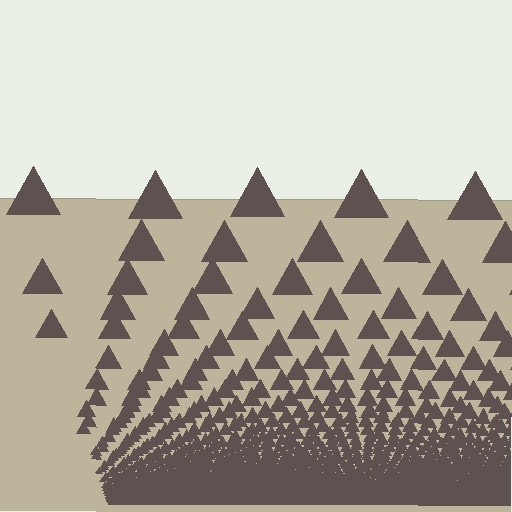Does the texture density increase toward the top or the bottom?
Density increases toward the bottom.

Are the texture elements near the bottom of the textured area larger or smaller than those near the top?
Smaller. The gradient is inverted — elements near the bottom are smaller and denser.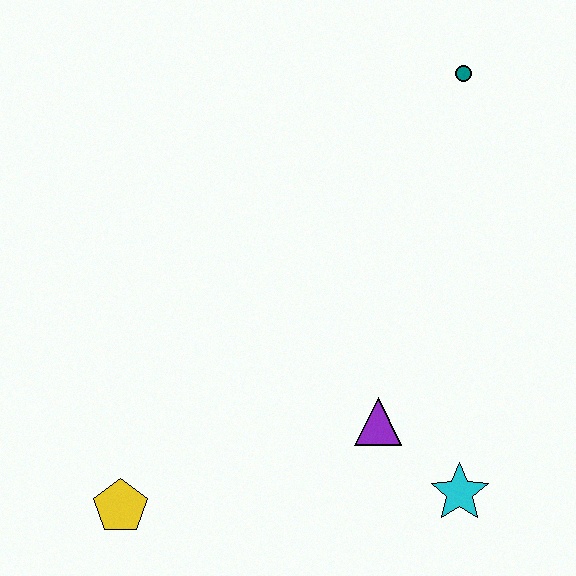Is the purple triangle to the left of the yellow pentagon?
No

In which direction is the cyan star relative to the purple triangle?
The cyan star is to the right of the purple triangle.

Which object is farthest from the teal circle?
The yellow pentagon is farthest from the teal circle.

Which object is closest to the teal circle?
The purple triangle is closest to the teal circle.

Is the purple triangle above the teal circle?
No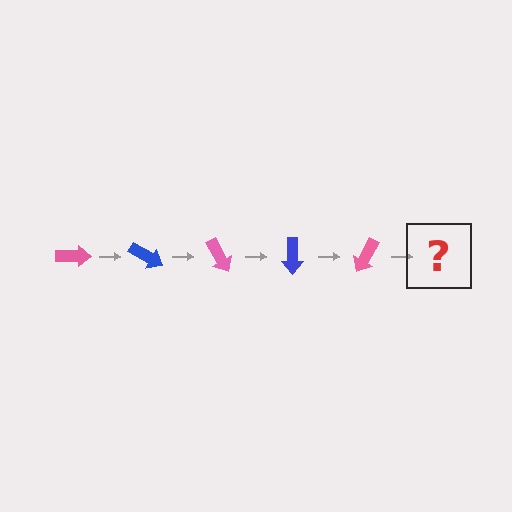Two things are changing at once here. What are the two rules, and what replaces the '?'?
The two rules are that it rotates 30 degrees each step and the color cycles through pink and blue. The '?' should be a blue arrow, rotated 150 degrees from the start.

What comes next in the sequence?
The next element should be a blue arrow, rotated 150 degrees from the start.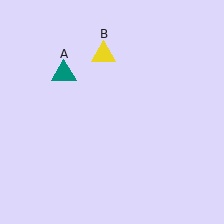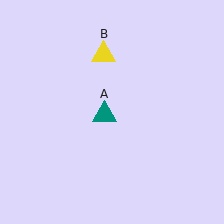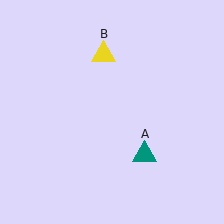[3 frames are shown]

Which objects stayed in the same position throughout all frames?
Yellow triangle (object B) remained stationary.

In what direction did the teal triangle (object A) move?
The teal triangle (object A) moved down and to the right.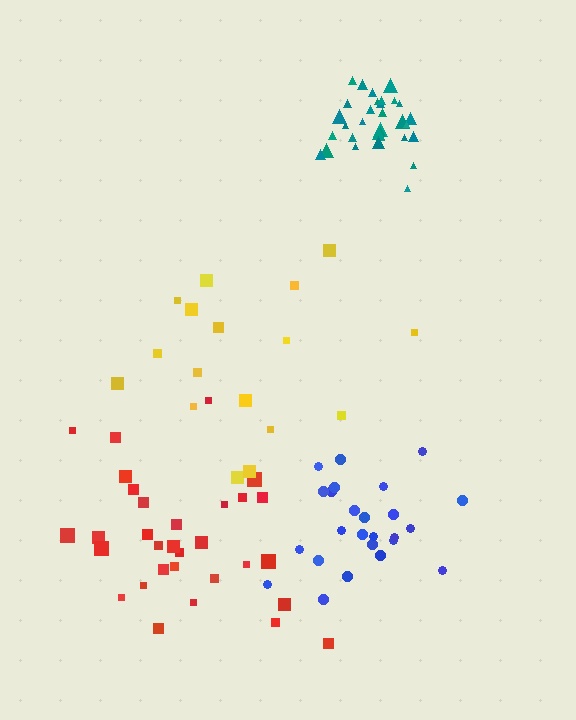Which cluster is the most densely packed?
Teal.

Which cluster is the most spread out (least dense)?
Yellow.